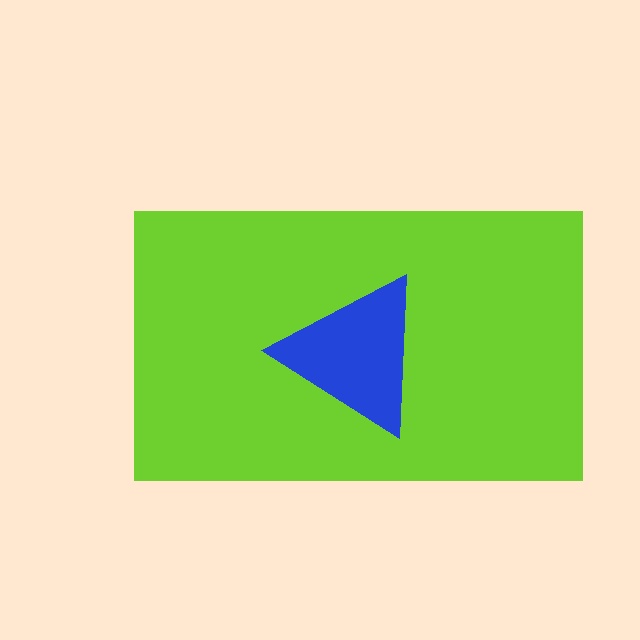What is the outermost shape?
The lime rectangle.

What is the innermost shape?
The blue triangle.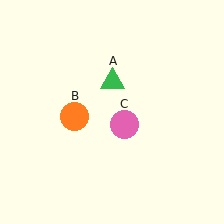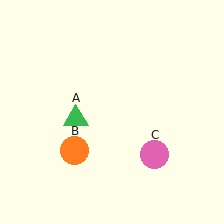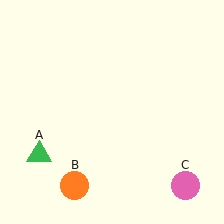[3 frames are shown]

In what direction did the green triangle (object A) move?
The green triangle (object A) moved down and to the left.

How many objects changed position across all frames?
3 objects changed position: green triangle (object A), orange circle (object B), pink circle (object C).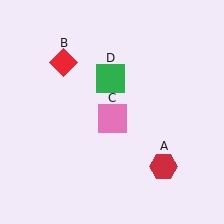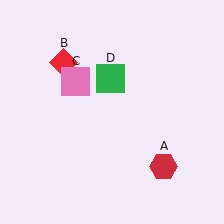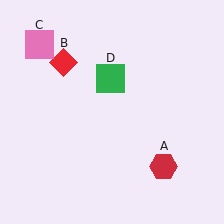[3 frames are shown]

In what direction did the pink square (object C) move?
The pink square (object C) moved up and to the left.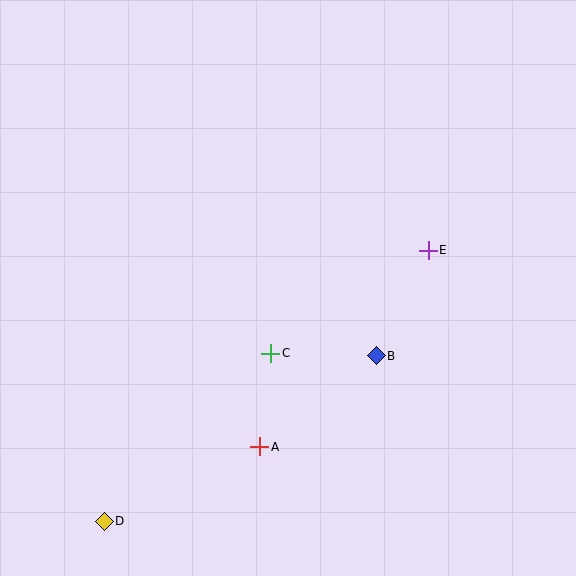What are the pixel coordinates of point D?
Point D is at (104, 521).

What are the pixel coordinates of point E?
Point E is at (428, 250).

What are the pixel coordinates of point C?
Point C is at (271, 353).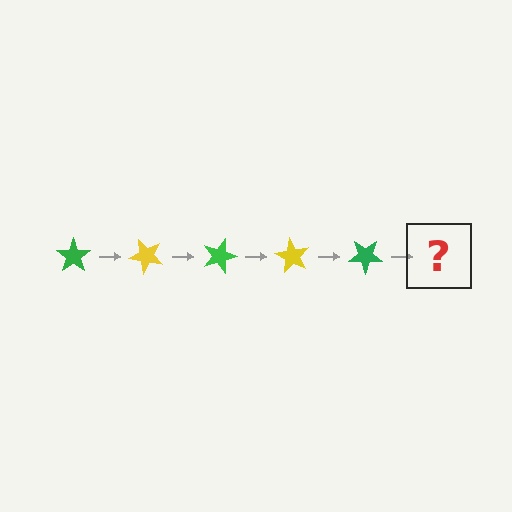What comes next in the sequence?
The next element should be a yellow star, rotated 225 degrees from the start.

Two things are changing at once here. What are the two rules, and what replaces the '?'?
The two rules are that it rotates 45 degrees each step and the color cycles through green and yellow. The '?' should be a yellow star, rotated 225 degrees from the start.